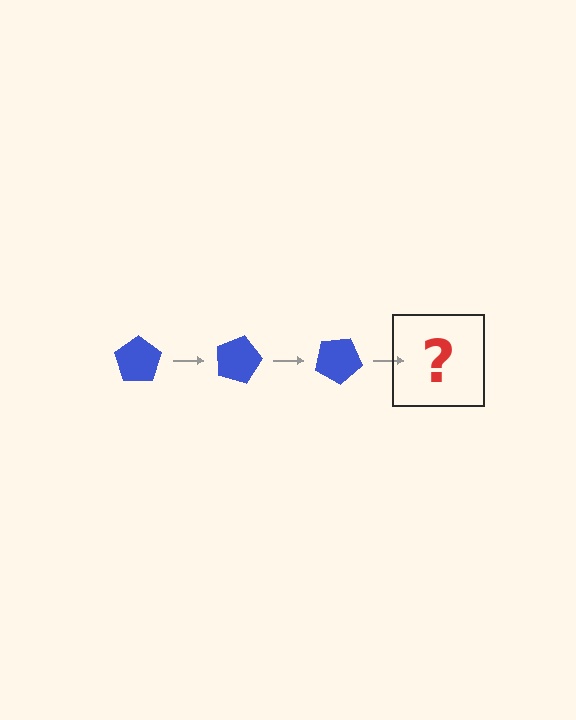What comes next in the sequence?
The next element should be a blue pentagon rotated 45 degrees.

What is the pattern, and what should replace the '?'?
The pattern is that the pentagon rotates 15 degrees each step. The '?' should be a blue pentagon rotated 45 degrees.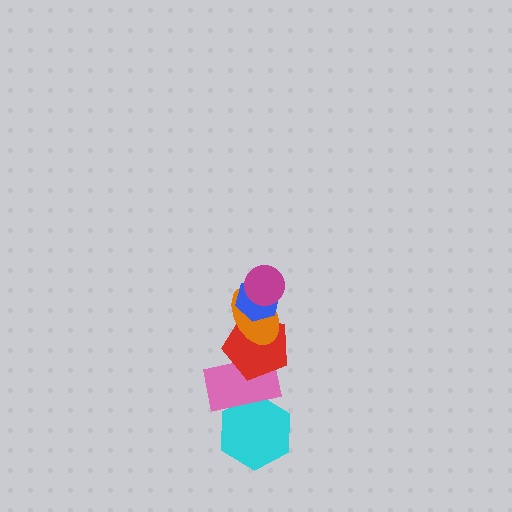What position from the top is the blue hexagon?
The blue hexagon is 2nd from the top.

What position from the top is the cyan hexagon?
The cyan hexagon is 6th from the top.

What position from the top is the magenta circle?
The magenta circle is 1st from the top.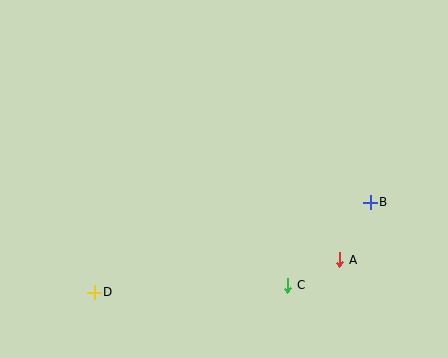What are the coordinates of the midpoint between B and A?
The midpoint between B and A is at (355, 231).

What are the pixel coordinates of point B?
Point B is at (370, 202).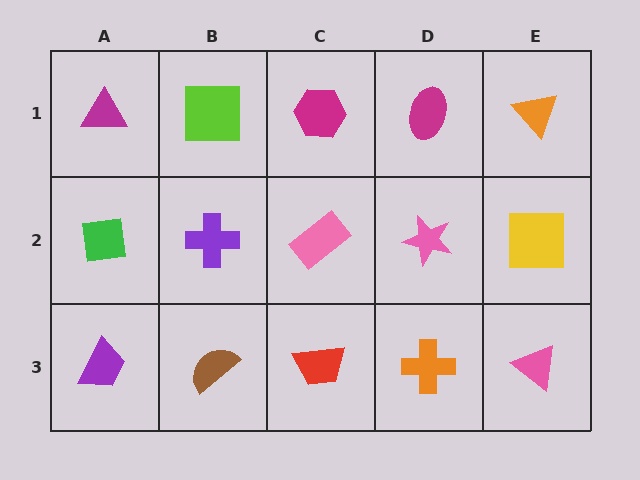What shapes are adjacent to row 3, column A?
A green square (row 2, column A), a brown semicircle (row 3, column B).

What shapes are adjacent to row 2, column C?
A magenta hexagon (row 1, column C), a red trapezoid (row 3, column C), a purple cross (row 2, column B), a pink star (row 2, column D).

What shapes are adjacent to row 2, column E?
An orange triangle (row 1, column E), a pink triangle (row 3, column E), a pink star (row 2, column D).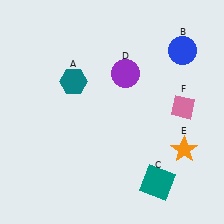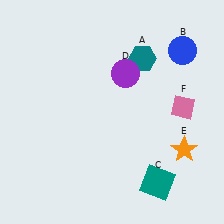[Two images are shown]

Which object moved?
The teal hexagon (A) moved right.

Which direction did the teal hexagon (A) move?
The teal hexagon (A) moved right.